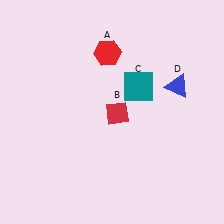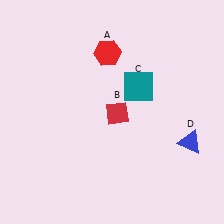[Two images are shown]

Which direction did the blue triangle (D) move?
The blue triangle (D) moved down.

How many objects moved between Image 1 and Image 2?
1 object moved between the two images.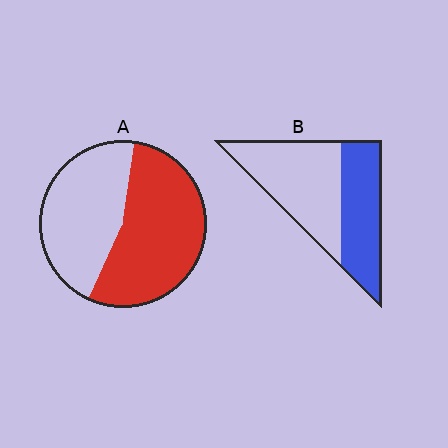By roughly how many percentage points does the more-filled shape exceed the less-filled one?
By roughly 10 percentage points (A over B).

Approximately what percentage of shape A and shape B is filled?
A is approximately 55% and B is approximately 45%.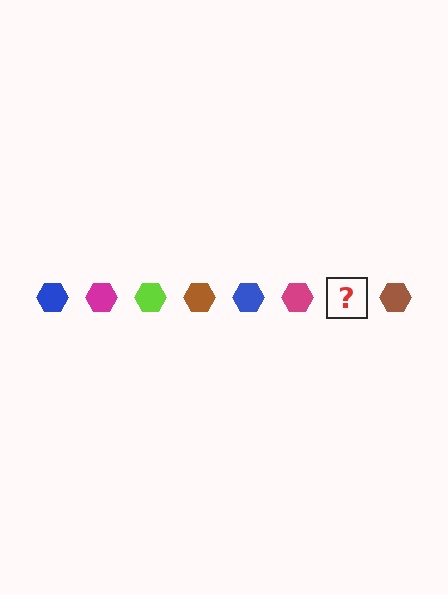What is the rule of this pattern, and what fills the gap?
The rule is that the pattern cycles through blue, magenta, lime, brown hexagons. The gap should be filled with a lime hexagon.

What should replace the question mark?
The question mark should be replaced with a lime hexagon.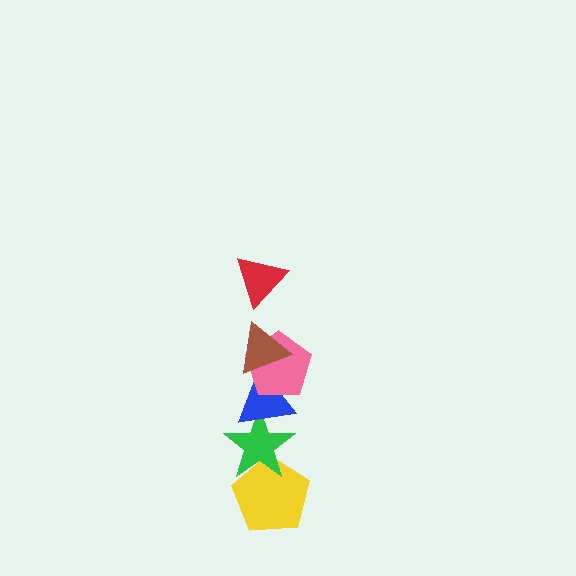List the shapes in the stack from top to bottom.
From top to bottom: the red triangle, the brown triangle, the pink pentagon, the blue triangle, the green star, the yellow pentagon.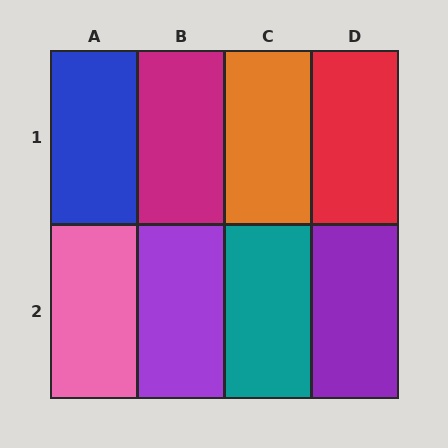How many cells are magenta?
1 cell is magenta.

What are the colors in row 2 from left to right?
Pink, purple, teal, purple.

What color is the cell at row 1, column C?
Orange.